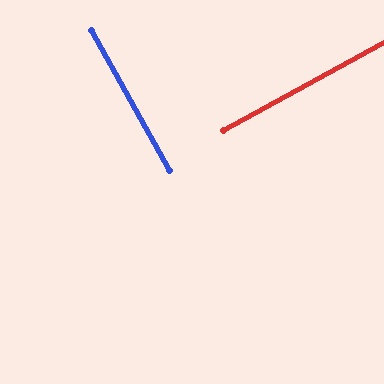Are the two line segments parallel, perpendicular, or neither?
Perpendicular — they meet at approximately 90°.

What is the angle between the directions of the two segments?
Approximately 90 degrees.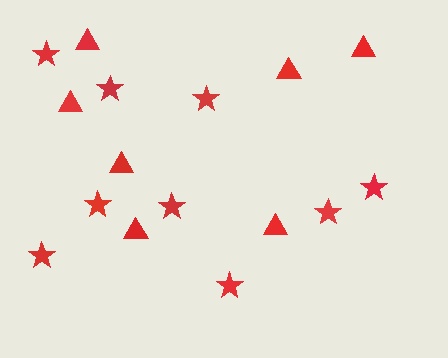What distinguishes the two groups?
There are 2 groups: one group of triangles (7) and one group of stars (9).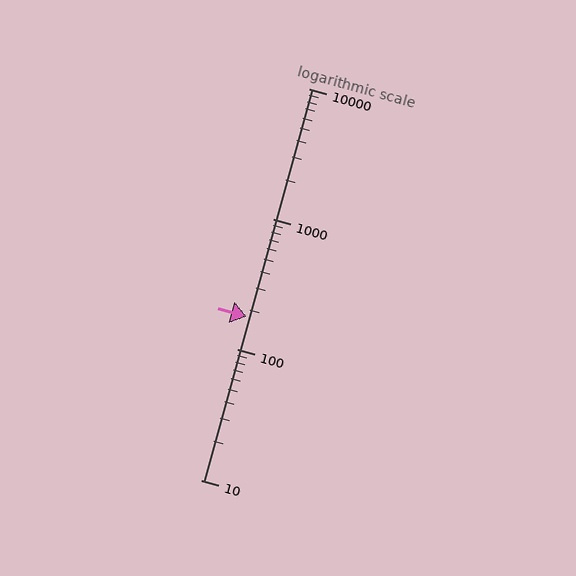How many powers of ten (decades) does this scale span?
The scale spans 3 decades, from 10 to 10000.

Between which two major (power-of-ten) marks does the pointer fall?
The pointer is between 100 and 1000.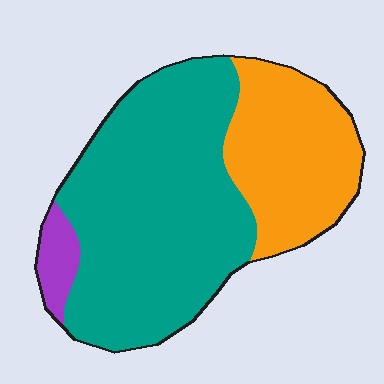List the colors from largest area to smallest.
From largest to smallest: teal, orange, purple.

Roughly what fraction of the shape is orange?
Orange takes up about one third (1/3) of the shape.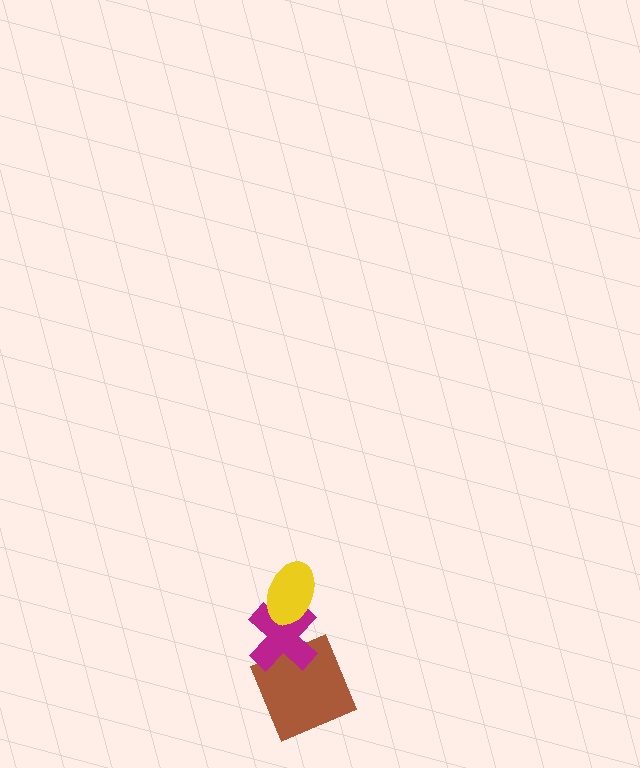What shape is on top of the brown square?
The magenta cross is on top of the brown square.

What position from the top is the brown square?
The brown square is 3rd from the top.